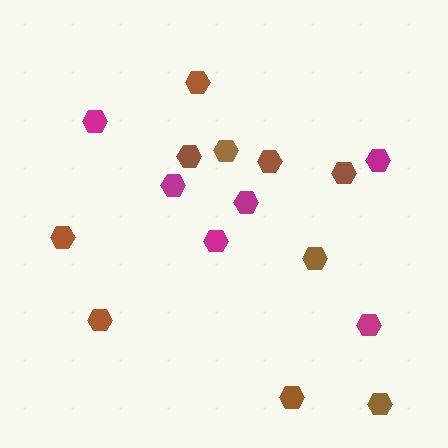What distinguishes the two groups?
There are 2 groups: one group of magenta hexagons (6) and one group of brown hexagons (10).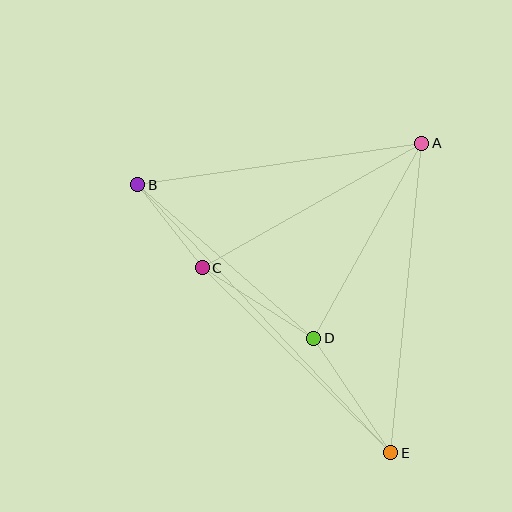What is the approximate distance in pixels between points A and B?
The distance between A and B is approximately 287 pixels.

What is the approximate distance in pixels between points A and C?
The distance between A and C is approximately 252 pixels.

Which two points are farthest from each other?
Points B and E are farthest from each other.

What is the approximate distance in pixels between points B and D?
The distance between B and D is approximately 233 pixels.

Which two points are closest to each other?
Points B and C are closest to each other.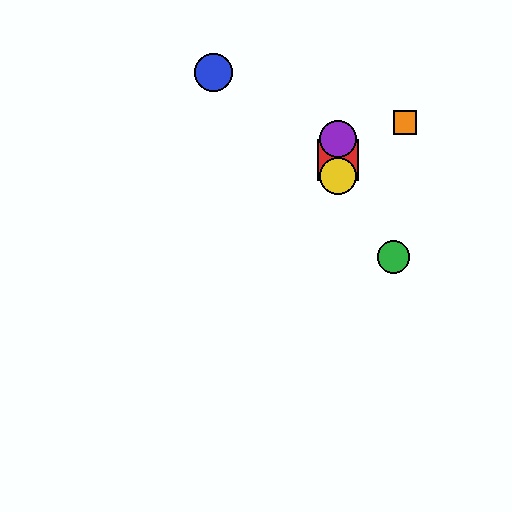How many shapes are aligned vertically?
3 shapes (the red square, the yellow circle, the purple circle) are aligned vertically.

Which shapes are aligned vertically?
The red square, the yellow circle, the purple circle are aligned vertically.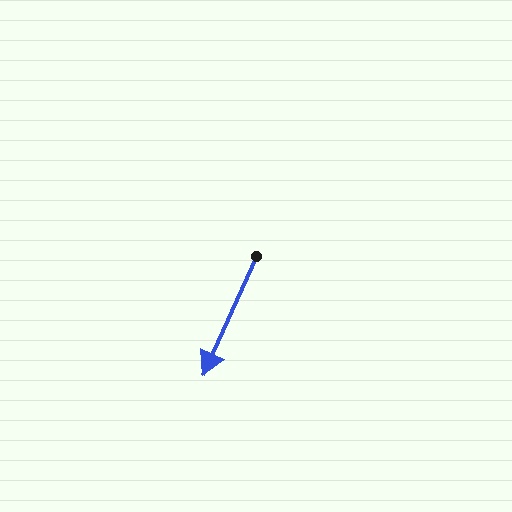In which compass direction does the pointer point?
Southwest.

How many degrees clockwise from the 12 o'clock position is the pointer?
Approximately 204 degrees.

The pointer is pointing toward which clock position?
Roughly 7 o'clock.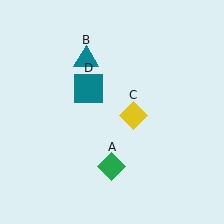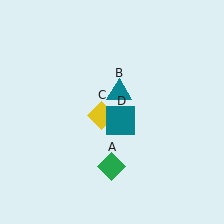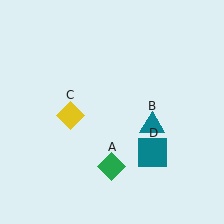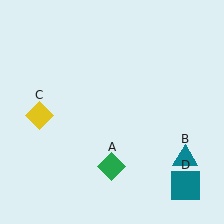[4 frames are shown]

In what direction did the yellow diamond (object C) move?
The yellow diamond (object C) moved left.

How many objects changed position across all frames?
3 objects changed position: teal triangle (object B), yellow diamond (object C), teal square (object D).